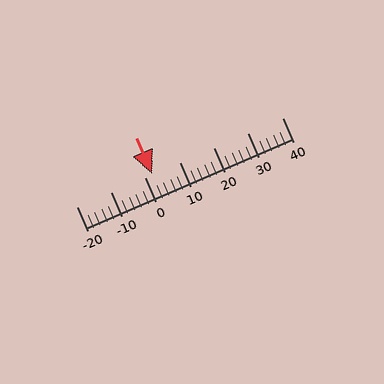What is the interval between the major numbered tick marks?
The major tick marks are spaced 10 units apart.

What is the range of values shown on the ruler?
The ruler shows values from -20 to 40.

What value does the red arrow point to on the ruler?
The red arrow points to approximately 2.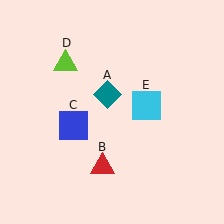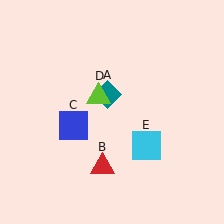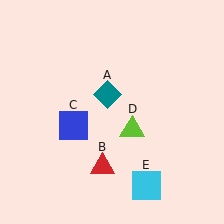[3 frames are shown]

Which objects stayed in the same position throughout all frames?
Teal diamond (object A) and red triangle (object B) and blue square (object C) remained stationary.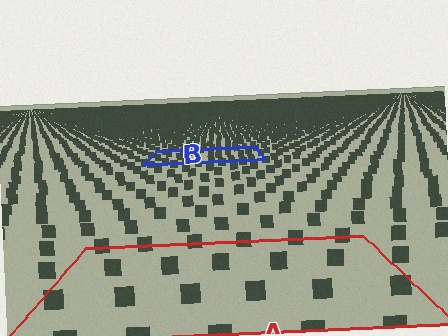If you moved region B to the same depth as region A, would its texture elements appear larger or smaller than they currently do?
They would appear larger. At a closer depth, the same texture elements are projected at a bigger on-screen size.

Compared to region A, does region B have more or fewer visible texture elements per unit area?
Region B has more texture elements per unit area — they are packed more densely because it is farther away.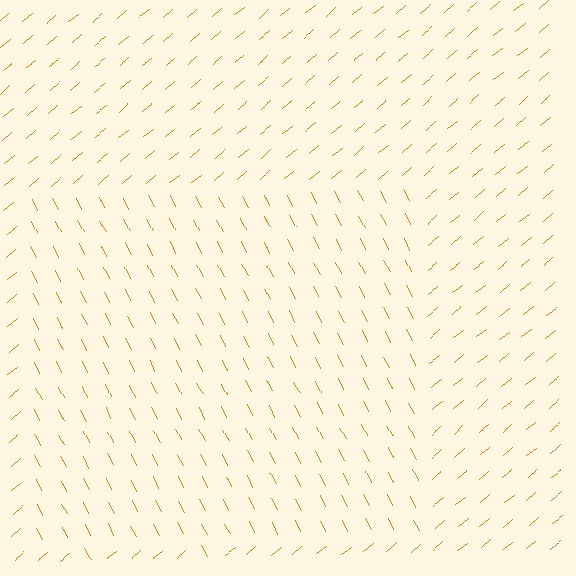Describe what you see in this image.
The image is filled with small orange line segments. A rectangle region in the image has lines oriented differently from the surrounding lines, creating a visible texture boundary.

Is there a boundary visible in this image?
Yes, there is a texture boundary formed by a change in line orientation.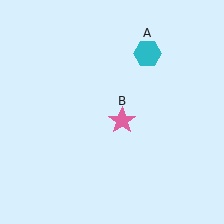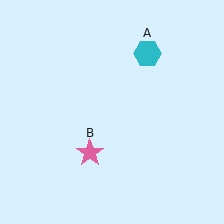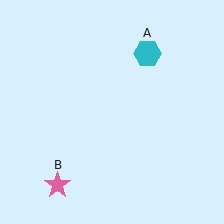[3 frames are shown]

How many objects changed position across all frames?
1 object changed position: pink star (object B).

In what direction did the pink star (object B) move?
The pink star (object B) moved down and to the left.